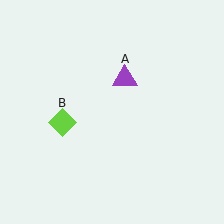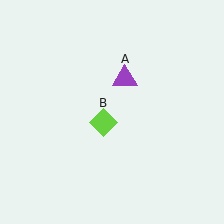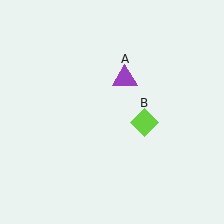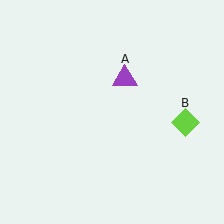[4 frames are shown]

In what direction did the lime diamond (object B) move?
The lime diamond (object B) moved right.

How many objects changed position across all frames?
1 object changed position: lime diamond (object B).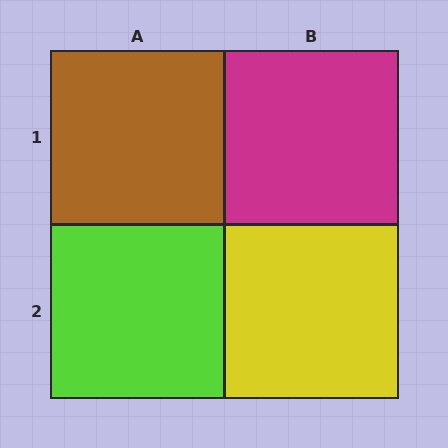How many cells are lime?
1 cell is lime.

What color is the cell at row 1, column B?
Magenta.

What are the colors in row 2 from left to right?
Lime, yellow.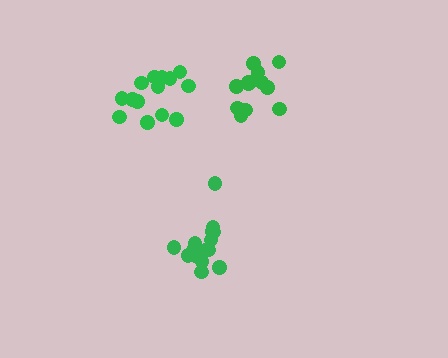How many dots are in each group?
Group 1: 15 dots, Group 2: 13 dots, Group 3: 16 dots (44 total).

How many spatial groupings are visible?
There are 3 spatial groupings.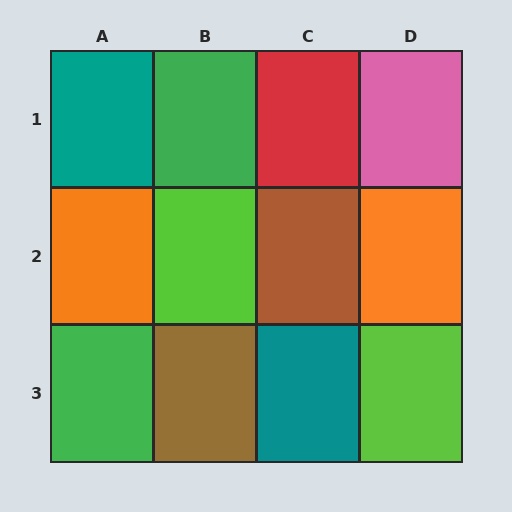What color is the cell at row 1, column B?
Green.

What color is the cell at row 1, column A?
Teal.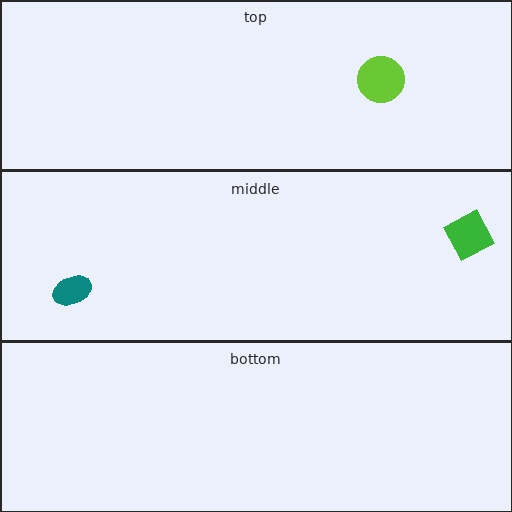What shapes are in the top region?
The lime circle.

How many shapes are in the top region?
1.